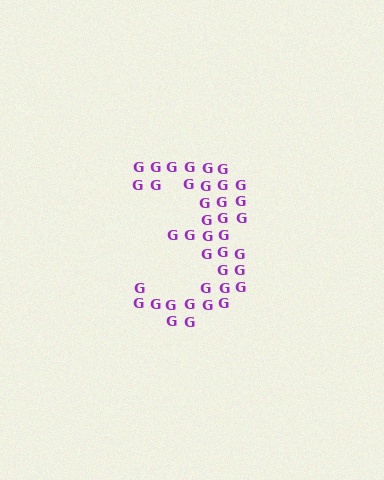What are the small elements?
The small elements are letter G's.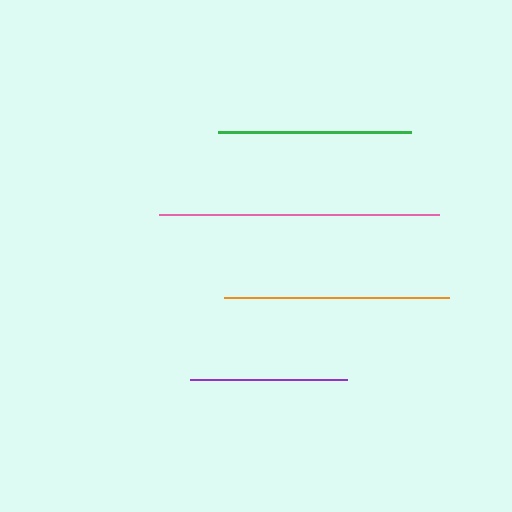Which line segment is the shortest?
The purple line is the shortest at approximately 157 pixels.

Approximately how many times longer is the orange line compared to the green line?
The orange line is approximately 1.2 times the length of the green line.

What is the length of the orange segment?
The orange segment is approximately 224 pixels long.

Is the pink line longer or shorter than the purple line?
The pink line is longer than the purple line.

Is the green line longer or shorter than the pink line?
The pink line is longer than the green line.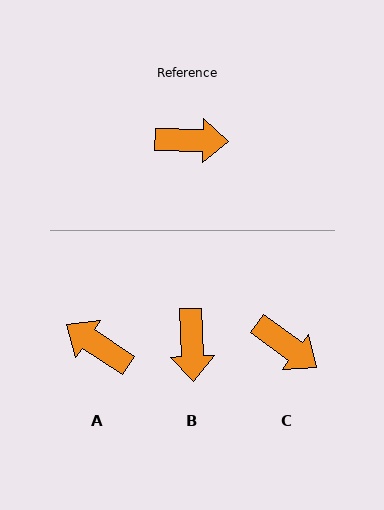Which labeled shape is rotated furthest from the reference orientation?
A, about 148 degrees away.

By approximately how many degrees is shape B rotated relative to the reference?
Approximately 86 degrees clockwise.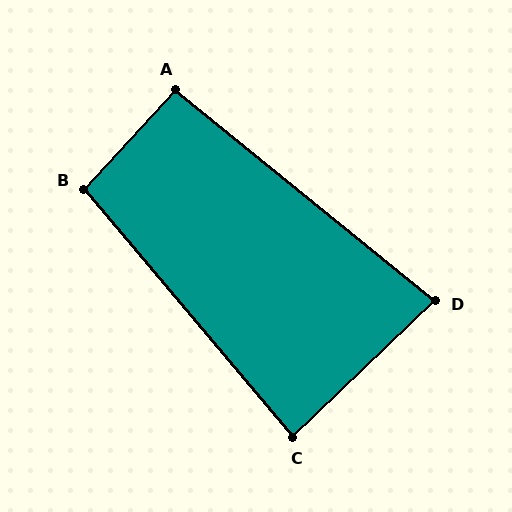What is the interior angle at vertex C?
Approximately 86 degrees (approximately right).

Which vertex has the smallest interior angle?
D, at approximately 83 degrees.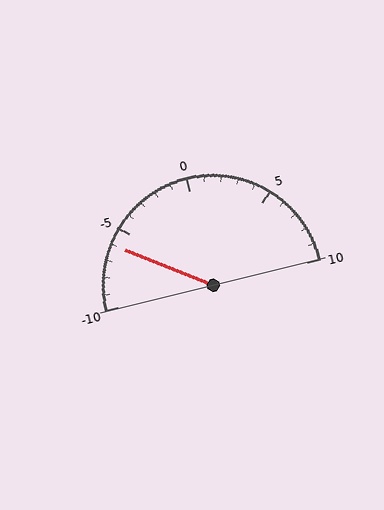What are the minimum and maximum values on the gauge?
The gauge ranges from -10 to 10.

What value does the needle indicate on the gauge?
The needle indicates approximately -6.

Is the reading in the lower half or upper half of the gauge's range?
The reading is in the lower half of the range (-10 to 10).